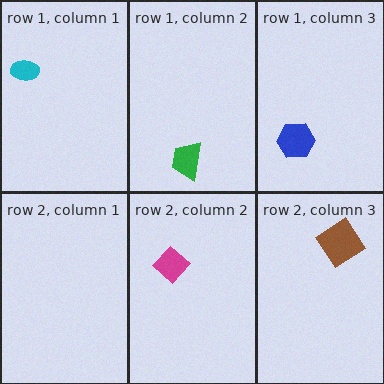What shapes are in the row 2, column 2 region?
The magenta diamond.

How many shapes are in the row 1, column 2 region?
1.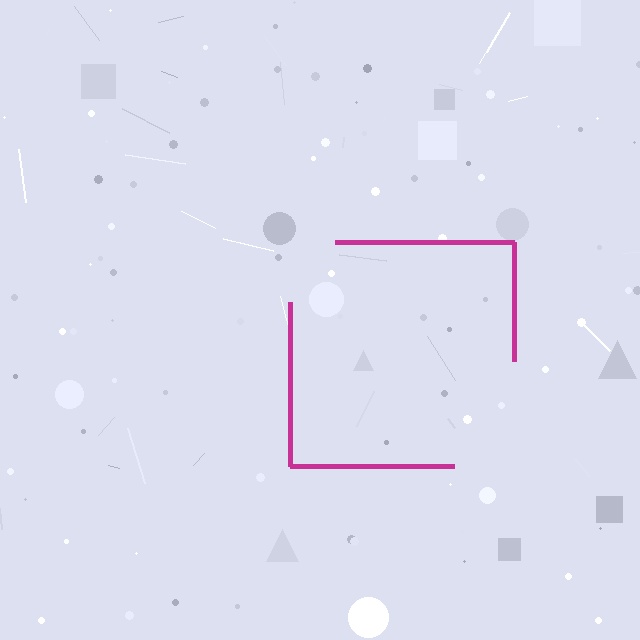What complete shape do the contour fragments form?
The contour fragments form a square.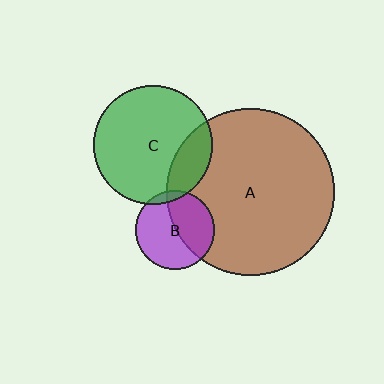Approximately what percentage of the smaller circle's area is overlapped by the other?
Approximately 20%.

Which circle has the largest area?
Circle A (brown).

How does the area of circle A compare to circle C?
Approximately 2.0 times.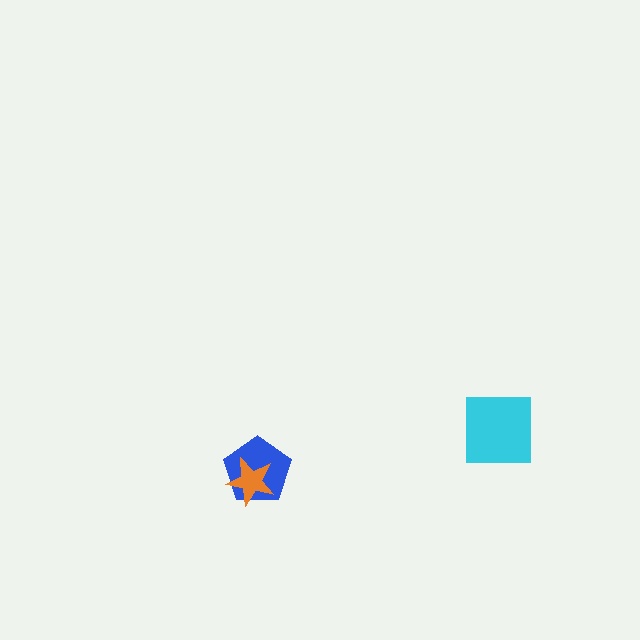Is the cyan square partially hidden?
No, no other shape covers it.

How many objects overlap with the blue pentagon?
1 object overlaps with the blue pentagon.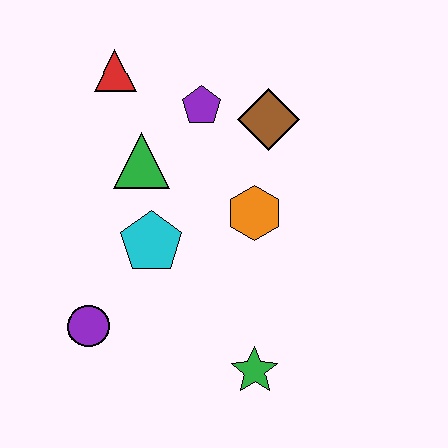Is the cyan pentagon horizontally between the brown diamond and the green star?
No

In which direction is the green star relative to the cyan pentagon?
The green star is below the cyan pentagon.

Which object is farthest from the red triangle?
The green star is farthest from the red triangle.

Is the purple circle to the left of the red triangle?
Yes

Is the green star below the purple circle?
Yes